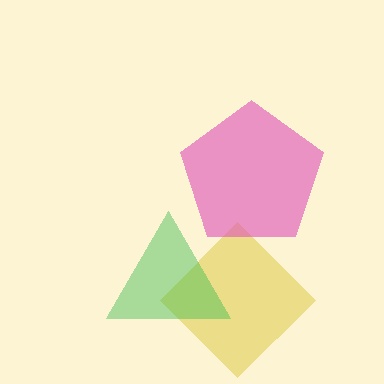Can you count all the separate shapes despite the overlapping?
Yes, there are 3 separate shapes.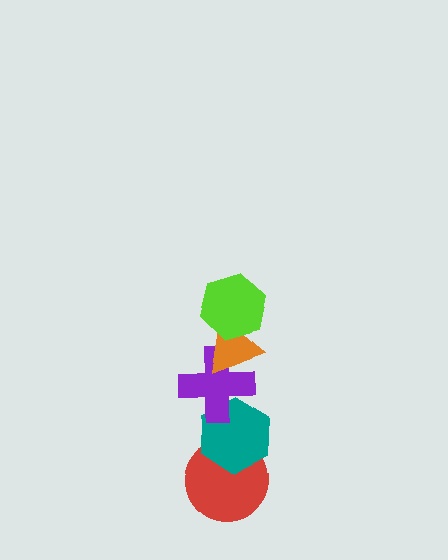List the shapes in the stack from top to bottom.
From top to bottom: the lime hexagon, the orange triangle, the purple cross, the teal hexagon, the red circle.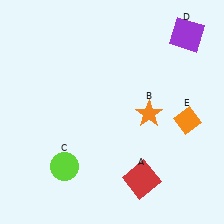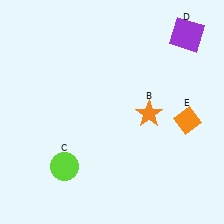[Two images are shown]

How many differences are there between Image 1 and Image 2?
There is 1 difference between the two images.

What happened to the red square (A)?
The red square (A) was removed in Image 2. It was in the bottom-right area of Image 1.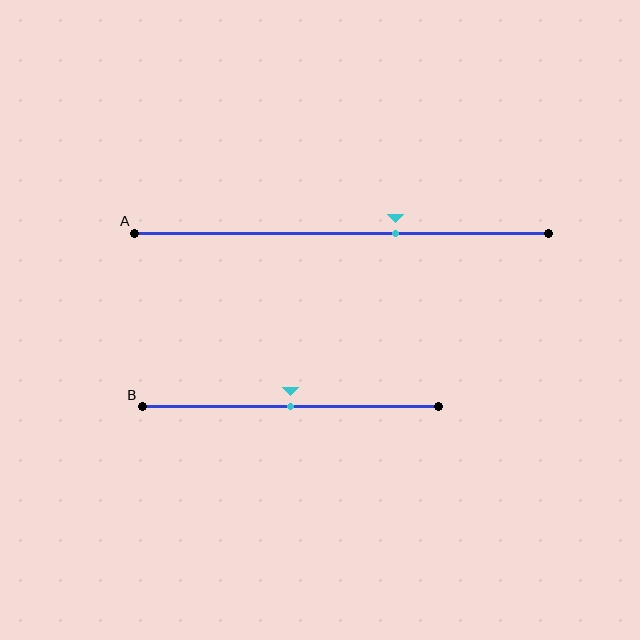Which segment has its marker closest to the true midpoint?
Segment B has its marker closest to the true midpoint.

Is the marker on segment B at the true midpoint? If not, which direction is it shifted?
Yes, the marker on segment B is at the true midpoint.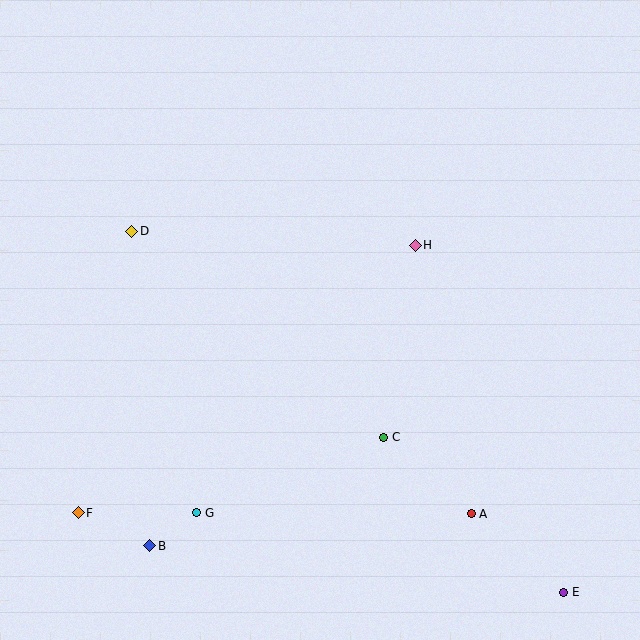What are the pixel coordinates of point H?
Point H is at (415, 245).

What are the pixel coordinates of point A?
Point A is at (471, 514).